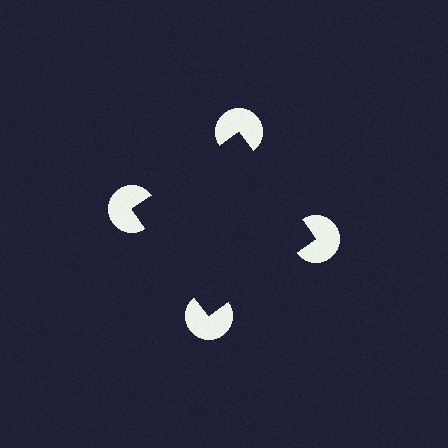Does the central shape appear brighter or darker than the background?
It typically appears slightly darker than the background, even though no actual brightness change is drawn.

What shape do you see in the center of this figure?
An illusory square — its edges are inferred from the aligned wedge cuts in the pac-man discs, not physically drawn.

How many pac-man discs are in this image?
There are 4 — one at each vertex of the illusory square.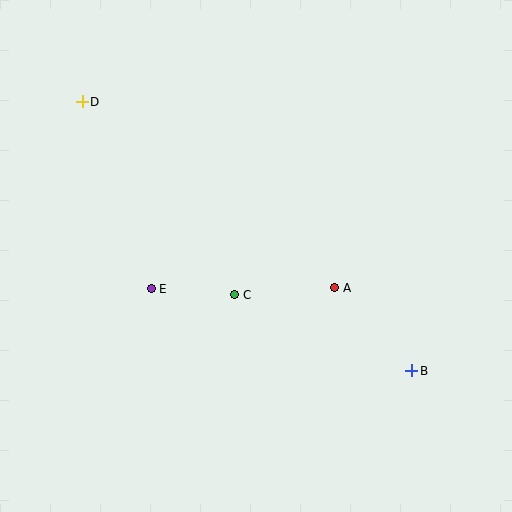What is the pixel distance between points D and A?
The distance between D and A is 314 pixels.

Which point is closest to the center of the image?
Point C at (235, 295) is closest to the center.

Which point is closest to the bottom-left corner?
Point E is closest to the bottom-left corner.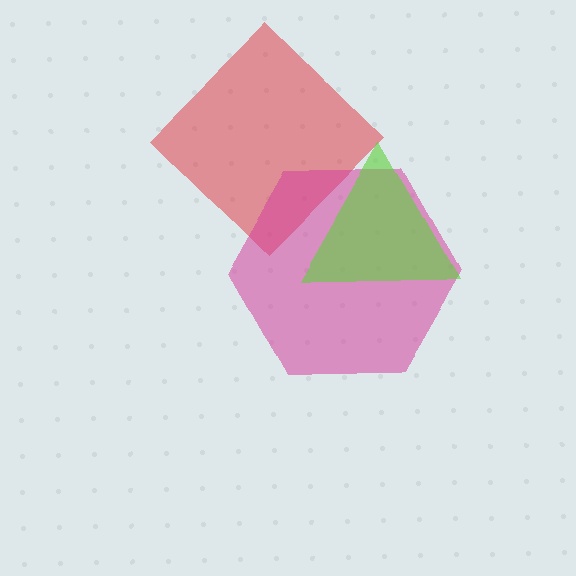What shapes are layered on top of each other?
The layered shapes are: a red diamond, a magenta hexagon, a lime triangle.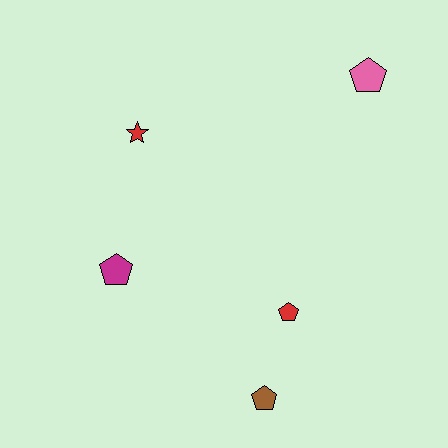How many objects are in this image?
There are 5 objects.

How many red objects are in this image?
There are 2 red objects.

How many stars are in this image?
There is 1 star.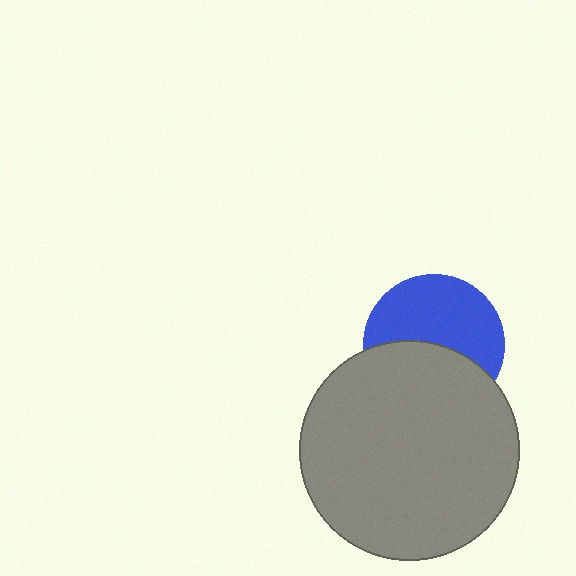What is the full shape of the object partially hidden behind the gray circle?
The partially hidden object is a blue circle.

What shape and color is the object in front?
The object in front is a gray circle.